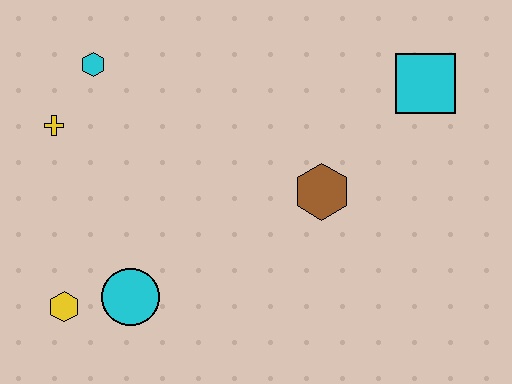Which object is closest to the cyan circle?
The yellow hexagon is closest to the cyan circle.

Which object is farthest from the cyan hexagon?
The cyan square is farthest from the cyan hexagon.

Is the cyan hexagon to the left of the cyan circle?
Yes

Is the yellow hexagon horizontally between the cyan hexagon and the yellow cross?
Yes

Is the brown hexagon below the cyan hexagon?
Yes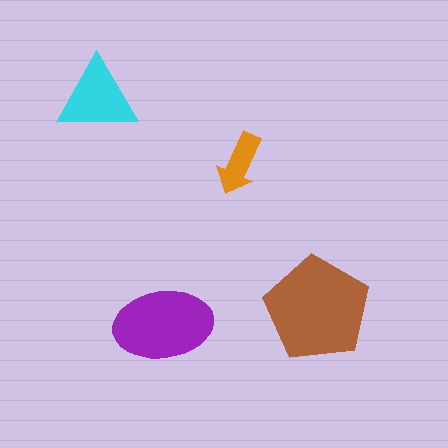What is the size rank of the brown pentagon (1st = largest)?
1st.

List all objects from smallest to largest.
The orange arrow, the cyan triangle, the purple ellipse, the brown pentagon.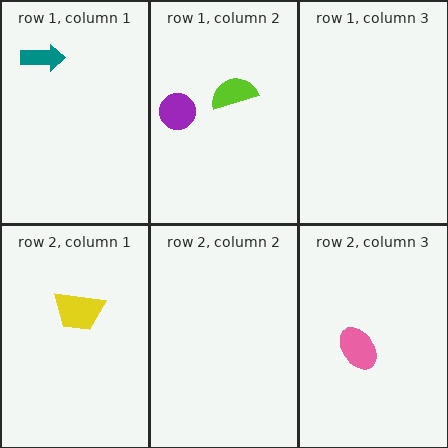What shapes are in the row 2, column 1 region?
The yellow trapezoid.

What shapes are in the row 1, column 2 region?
The lime semicircle, the purple circle.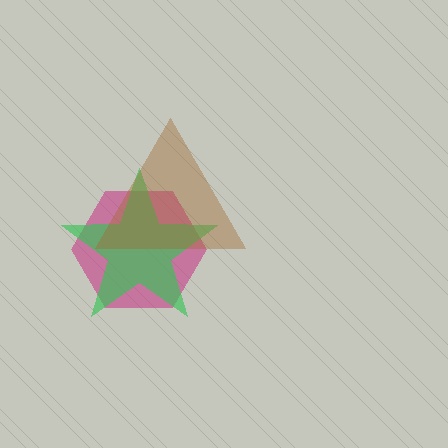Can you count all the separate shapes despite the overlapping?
Yes, there are 3 separate shapes.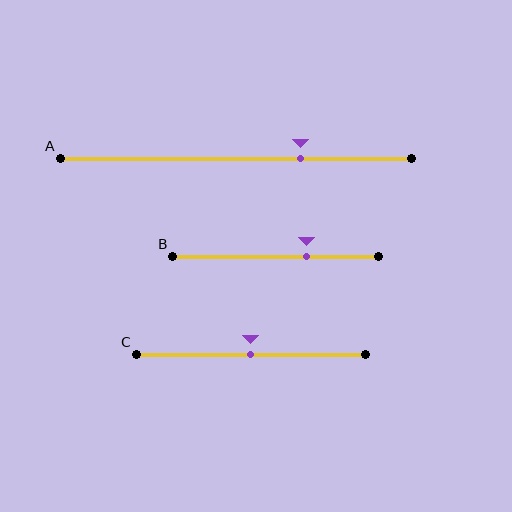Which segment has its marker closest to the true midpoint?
Segment C has its marker closest to the true midpoint.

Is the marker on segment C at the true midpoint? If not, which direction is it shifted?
Yes, the marker on segment C is at the true midpoint.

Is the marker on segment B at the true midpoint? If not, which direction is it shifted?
No, the marker on segment B is shifted to the right by about 15% of the segment length.